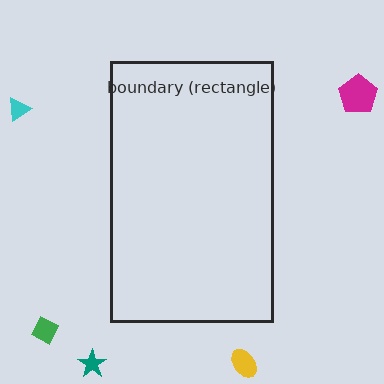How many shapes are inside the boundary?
0 inside, 5 outside.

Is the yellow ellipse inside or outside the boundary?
Outside.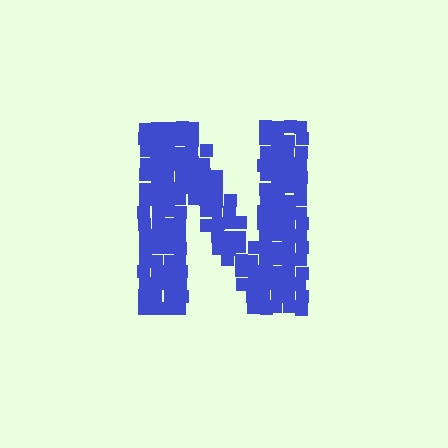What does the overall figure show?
The overall figure shows the letter N.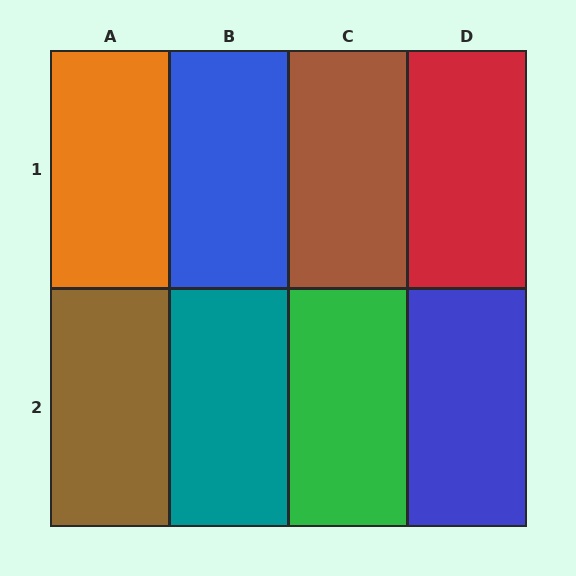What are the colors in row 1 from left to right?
Orange, blue, brown, red.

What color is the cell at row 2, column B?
Teal.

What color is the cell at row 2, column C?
Green.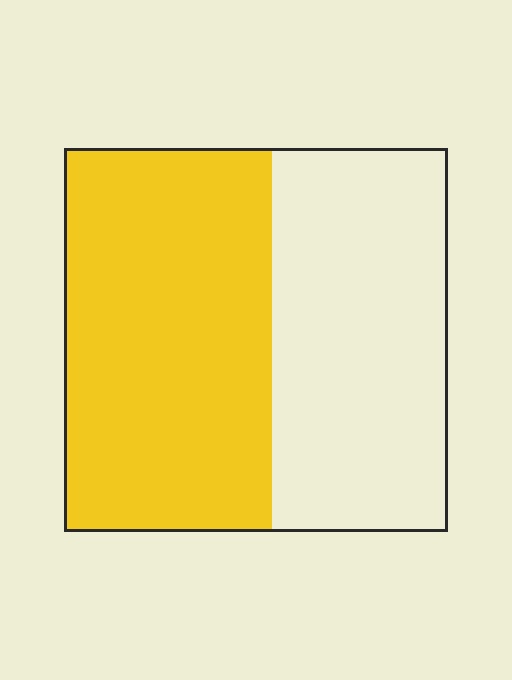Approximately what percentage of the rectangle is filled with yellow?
Approximately 55%.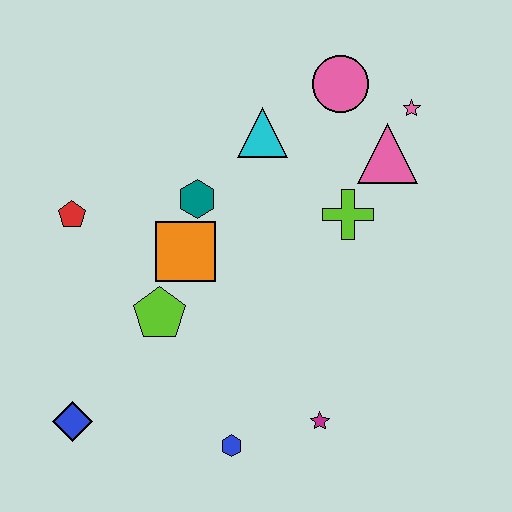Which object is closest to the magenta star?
The blue hexagon is closest to the magenta star.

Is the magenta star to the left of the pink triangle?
Yes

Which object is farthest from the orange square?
The pink star is farthest from the orange square.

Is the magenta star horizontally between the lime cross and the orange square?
Yes